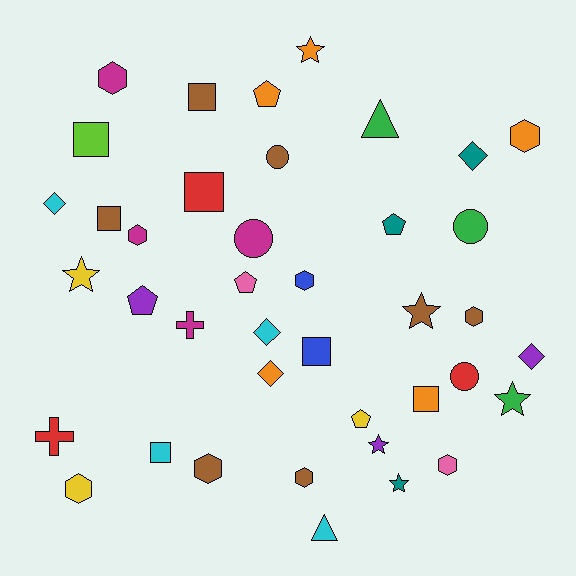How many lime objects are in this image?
There is 1 lime object.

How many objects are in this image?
There are 40 objects.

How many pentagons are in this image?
There are 5 pentagons.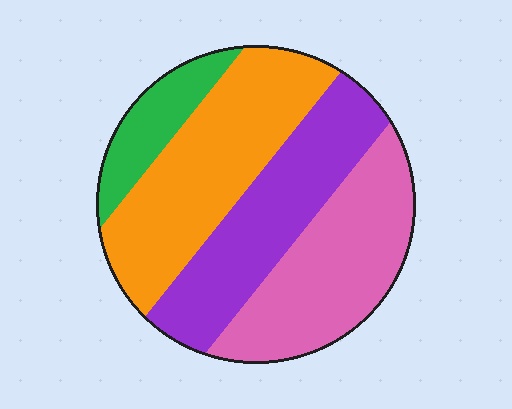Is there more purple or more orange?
Orange.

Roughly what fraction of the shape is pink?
Pink takes up between a quarter and a half of the shape.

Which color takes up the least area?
Green, at roughly 10%.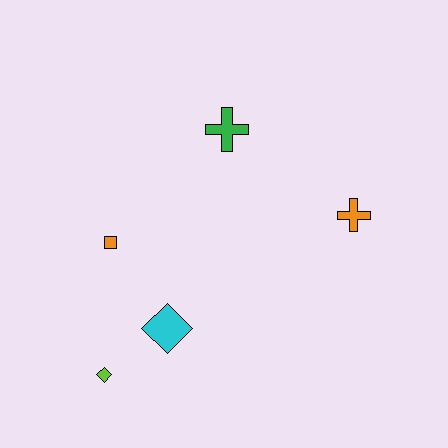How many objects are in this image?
There are 5 objects.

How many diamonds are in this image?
There are 2 diamonds.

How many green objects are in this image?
There is 1 green object.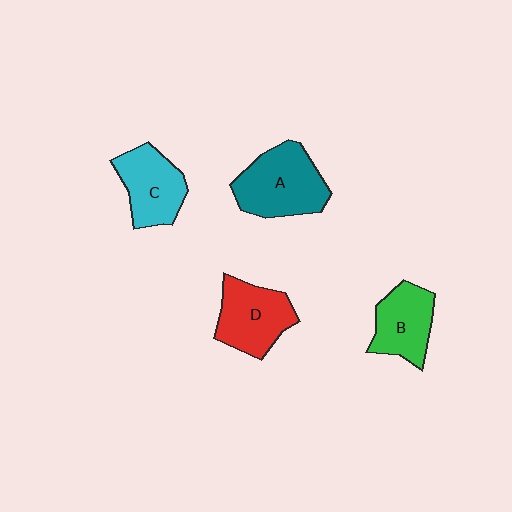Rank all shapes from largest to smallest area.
From largest to smallest: A (teal), D (red), C (cyan), B (green).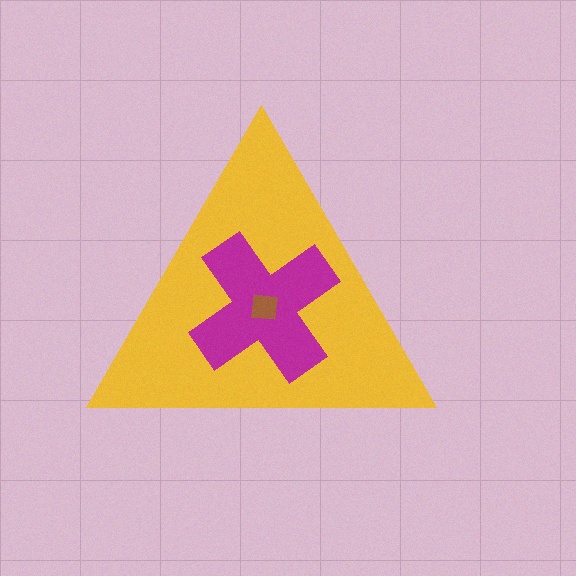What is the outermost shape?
The yellow triangle.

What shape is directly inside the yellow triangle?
The magenta cross.